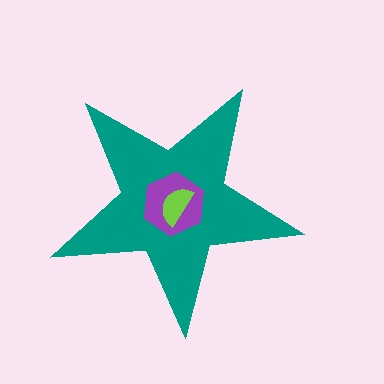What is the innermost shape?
The lime semicircle.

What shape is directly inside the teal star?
The purple hexagon.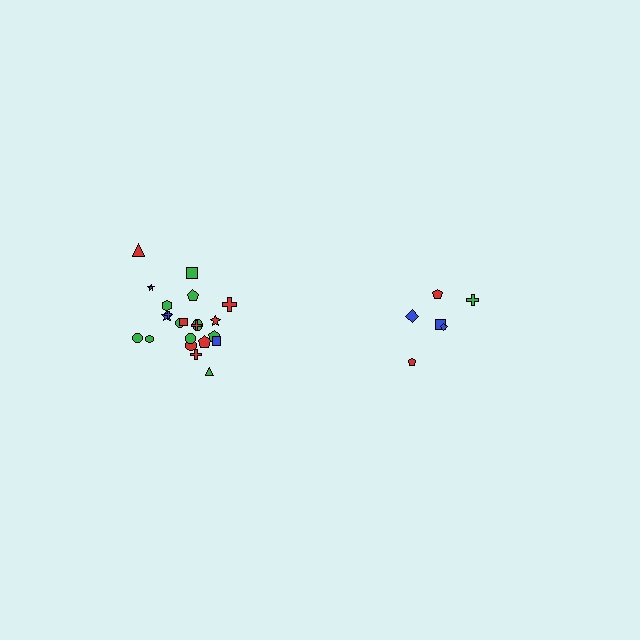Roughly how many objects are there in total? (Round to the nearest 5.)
Roughly 30 objects in total.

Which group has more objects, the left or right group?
The left group.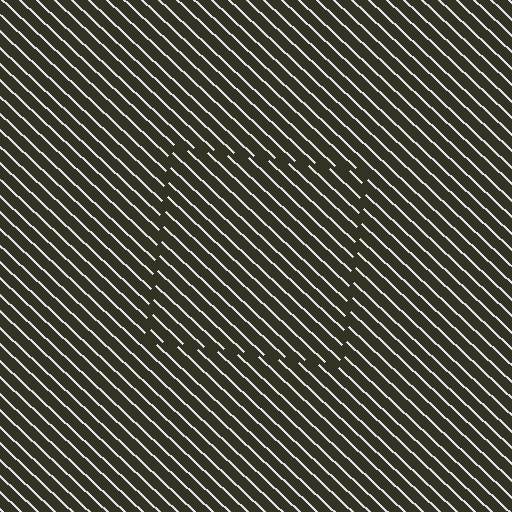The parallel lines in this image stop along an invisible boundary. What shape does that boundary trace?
An illusory square. The interior of the shape contains the same grating, shifted by half a period — the contour is defined by the phase discontinuity where line-ends from the inner and outer gratings abut.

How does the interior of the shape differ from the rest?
The interior of the shape contains the same grating, shifted by half a period — the contour is defined by the phase discontinuity where line-ends from the inner and outer gratings abut.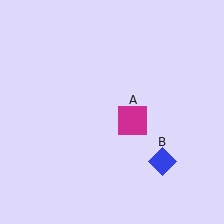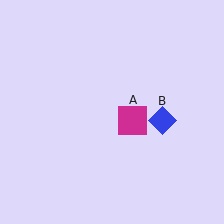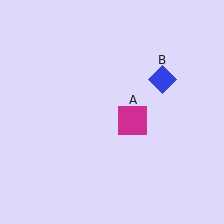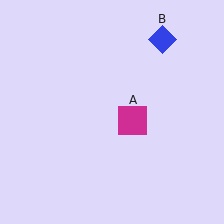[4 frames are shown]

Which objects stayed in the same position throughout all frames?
Magenta square (object A) remained stationary.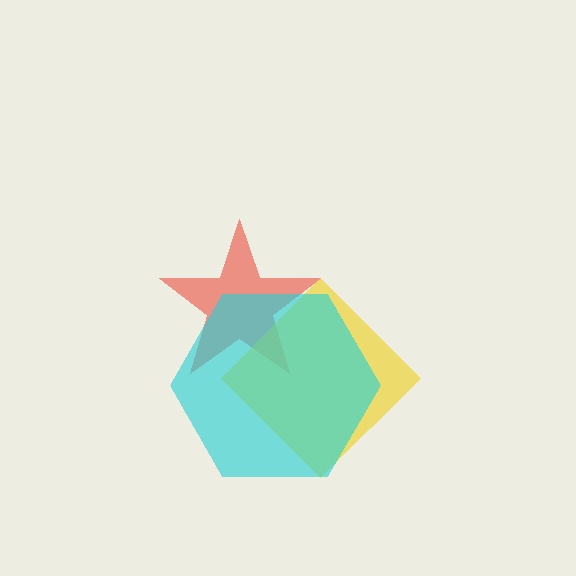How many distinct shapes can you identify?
There are 3 distinct shapes: a red star, a yellow diamond, a cyan hexagon.